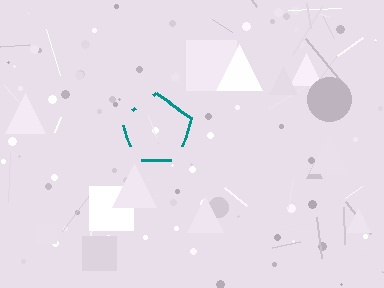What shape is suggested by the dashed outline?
The dashed outline suggests a pentagon.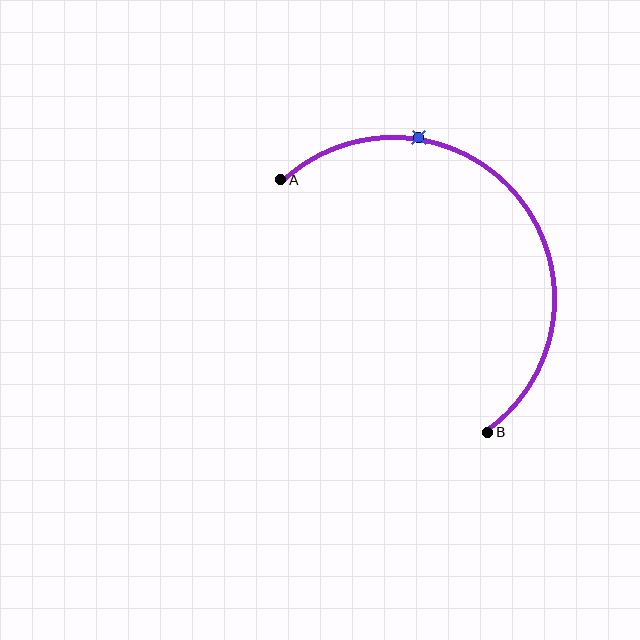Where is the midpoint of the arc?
The arc midpoint is the point on the curve farthest from the straight line joining A and B. It sits above and to the right of that line.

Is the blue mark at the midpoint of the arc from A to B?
No. The blue mark lies on the arc but is closer to endpoint A. The arc midpoint would be at the point on the curve equidistant along the arc from both A and B.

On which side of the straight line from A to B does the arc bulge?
The arc bulges above and to the right of the straight line connecting A and B.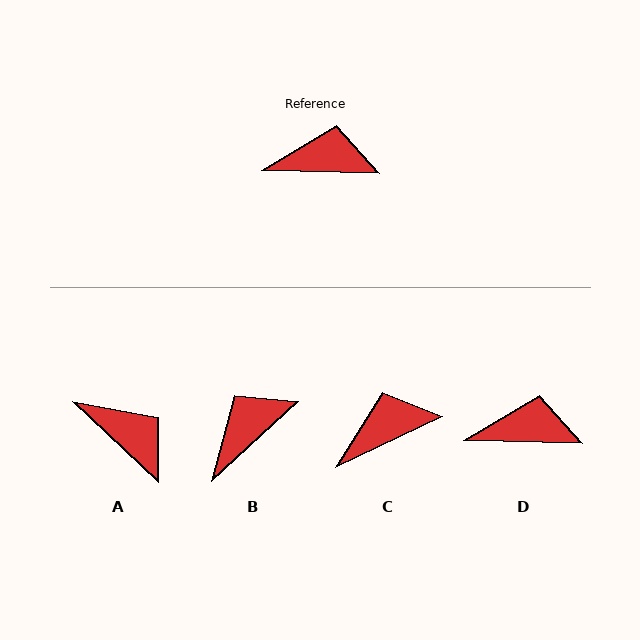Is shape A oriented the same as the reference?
No, it is off by about 42 degrees.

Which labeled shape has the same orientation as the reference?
D.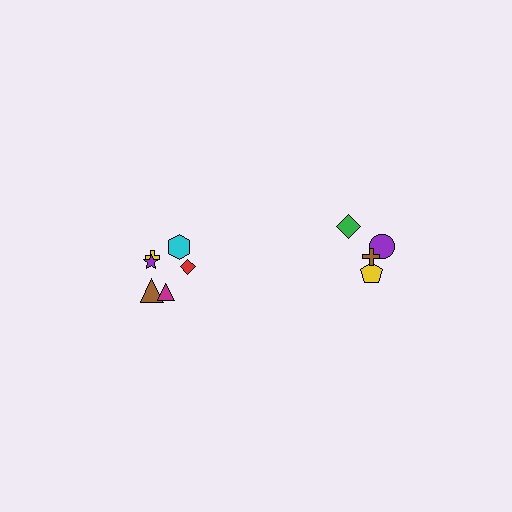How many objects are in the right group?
There are 4 objects.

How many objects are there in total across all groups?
There are 10 objects.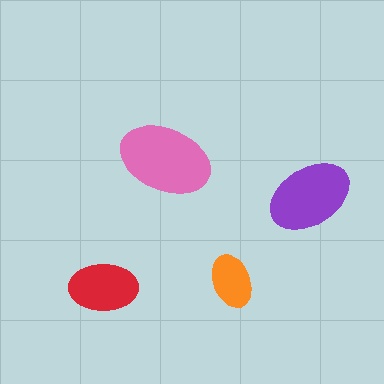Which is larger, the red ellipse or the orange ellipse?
The red one.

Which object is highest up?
The pink ellipse is topmost.